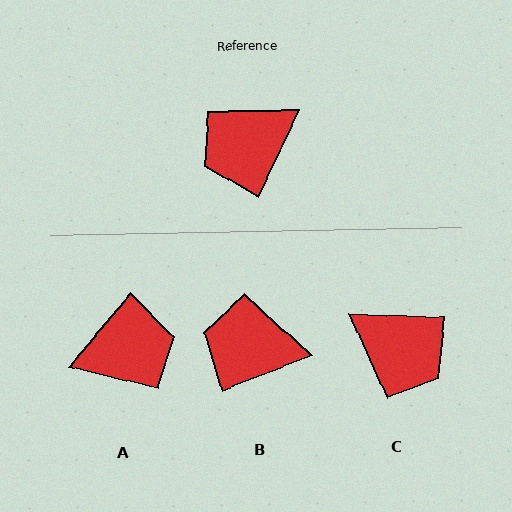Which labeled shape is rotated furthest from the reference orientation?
A, about 165 degrees away.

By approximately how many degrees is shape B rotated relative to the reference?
Approximately 43 degrees clockwise.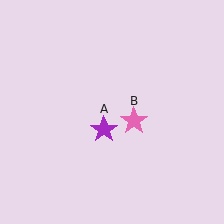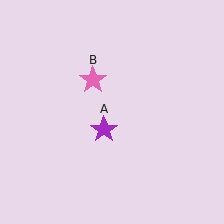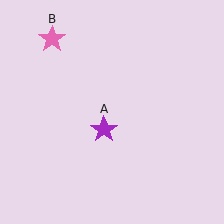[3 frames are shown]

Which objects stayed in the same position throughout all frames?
Purple star (object A) remained stationary.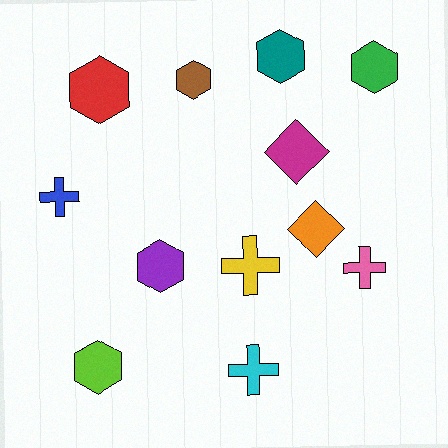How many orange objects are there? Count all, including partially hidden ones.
There is 1 orange object.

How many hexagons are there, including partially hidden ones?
There are 6 hexagons.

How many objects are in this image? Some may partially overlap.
There are 12 objects.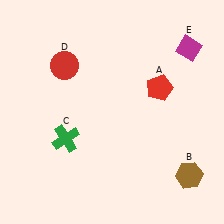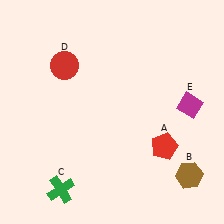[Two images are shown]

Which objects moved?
The objects that moved are: the red pentagon (A), the green cross (C), the magenta diamond (E).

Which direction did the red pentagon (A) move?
The red pentagon (A) moved down.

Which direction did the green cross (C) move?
The green cross (C) moved down.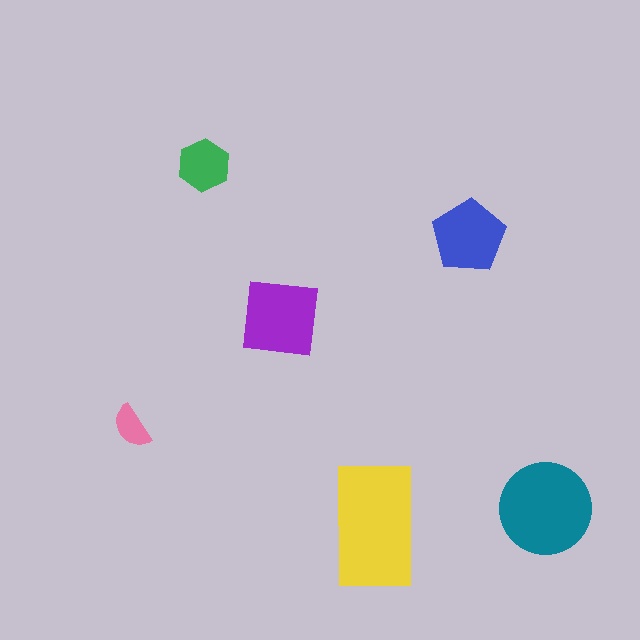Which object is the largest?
The yellow rectangle.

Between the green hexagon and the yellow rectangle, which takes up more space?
The yellow rectangle.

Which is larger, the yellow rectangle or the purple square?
The yellow rectangle.